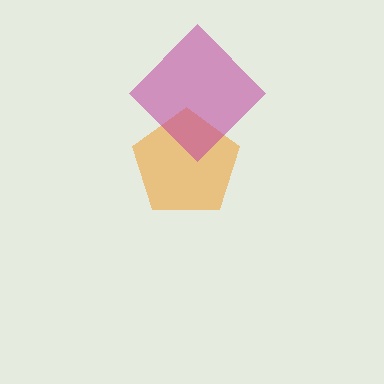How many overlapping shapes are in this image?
There are 2 overlapping shapes in the image.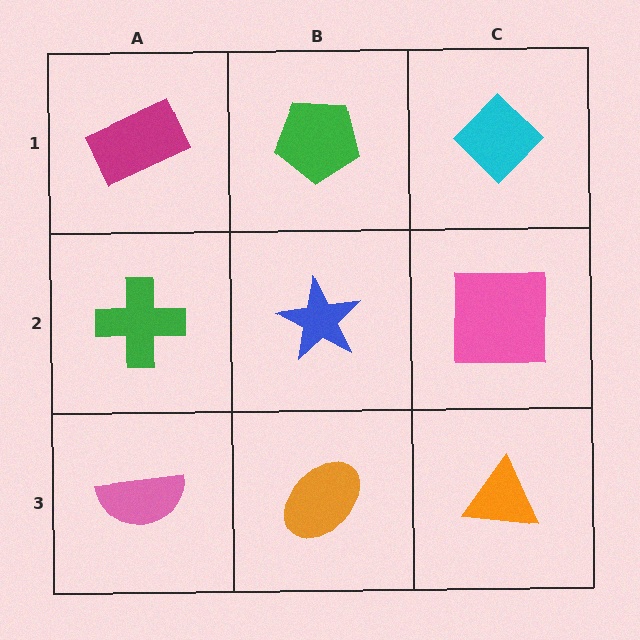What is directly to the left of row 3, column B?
A pink semicircle.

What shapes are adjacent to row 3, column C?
A pink square (row 2, column C), an orange ellipse (row 3, column B).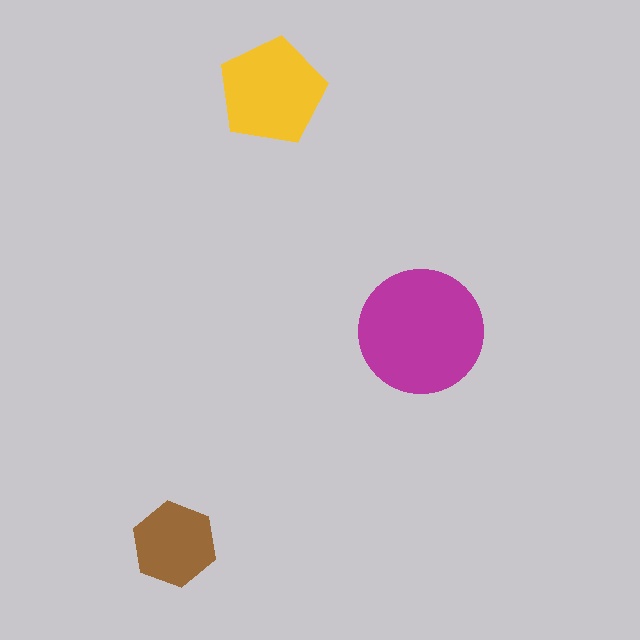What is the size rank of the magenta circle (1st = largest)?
1st.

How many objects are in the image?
There are 3 objects in the image.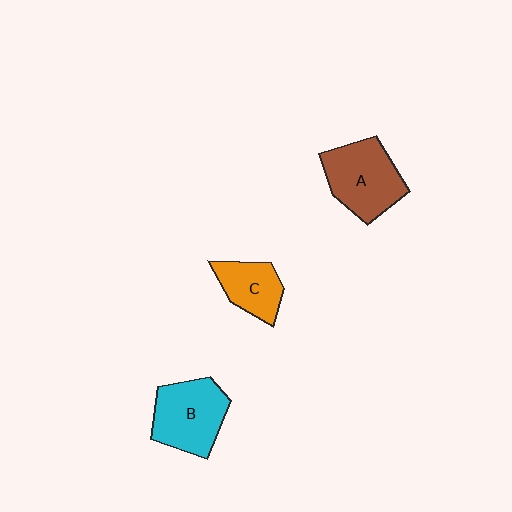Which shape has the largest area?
Shape A (brown).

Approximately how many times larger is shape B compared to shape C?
Approximately 1.5 times.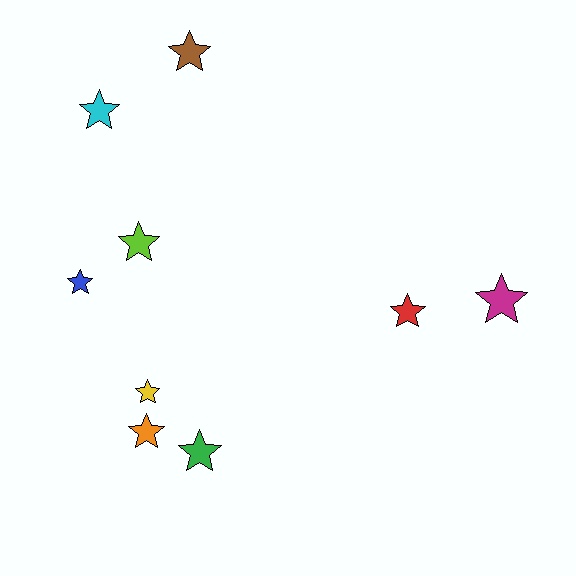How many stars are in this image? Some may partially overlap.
There are 9 stars.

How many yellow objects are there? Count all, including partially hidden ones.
There is 1 yellow object.